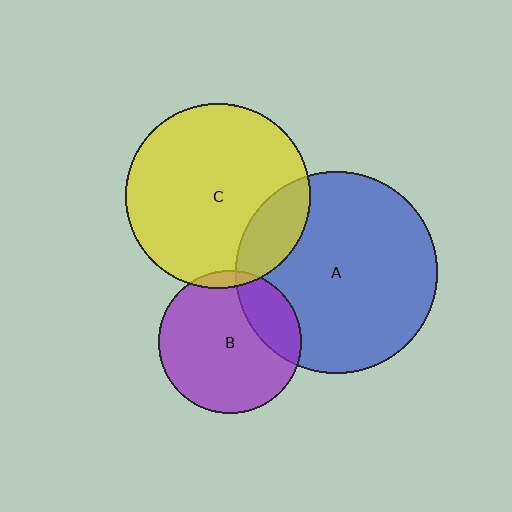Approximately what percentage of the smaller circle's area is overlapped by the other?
Approximately 25%.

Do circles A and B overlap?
Yes.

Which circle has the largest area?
Circle A (blue).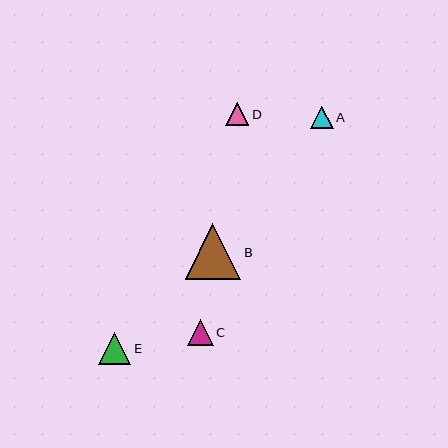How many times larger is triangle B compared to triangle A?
Triangle B is approximately 2.4 times the size of triangle A.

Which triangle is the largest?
Triangle B is the largest with a size of approximately 56 pixels.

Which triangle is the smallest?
Triangle A is the smallest with a size of approximately 23 pixels.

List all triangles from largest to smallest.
From largest to smallest: B, E, C, D, A.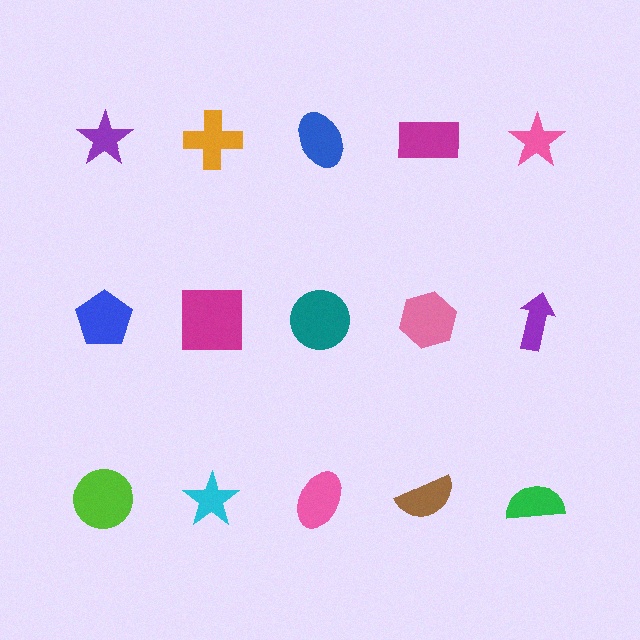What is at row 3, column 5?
A green semicircle.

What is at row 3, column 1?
A lime circle.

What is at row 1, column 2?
An orange cross.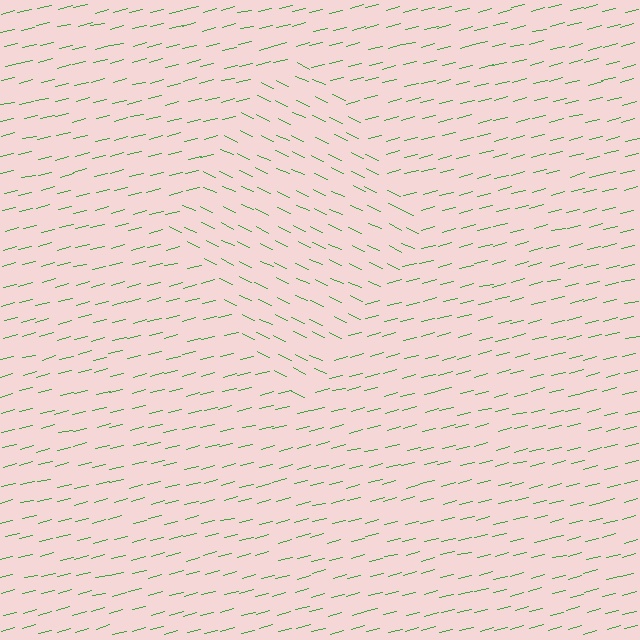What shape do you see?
I see a diamond.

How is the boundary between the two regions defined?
The boundary is defined purely by a change in line orientation (approximately 39 degrees difference). All lines are the same color and thickness.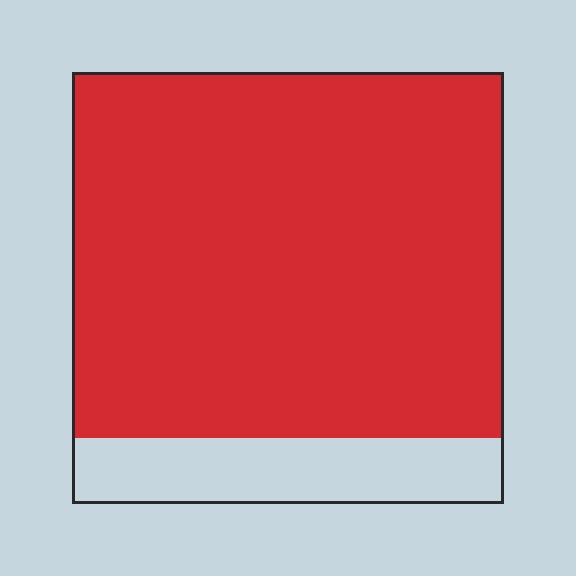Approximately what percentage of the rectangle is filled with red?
Approximately 85%.